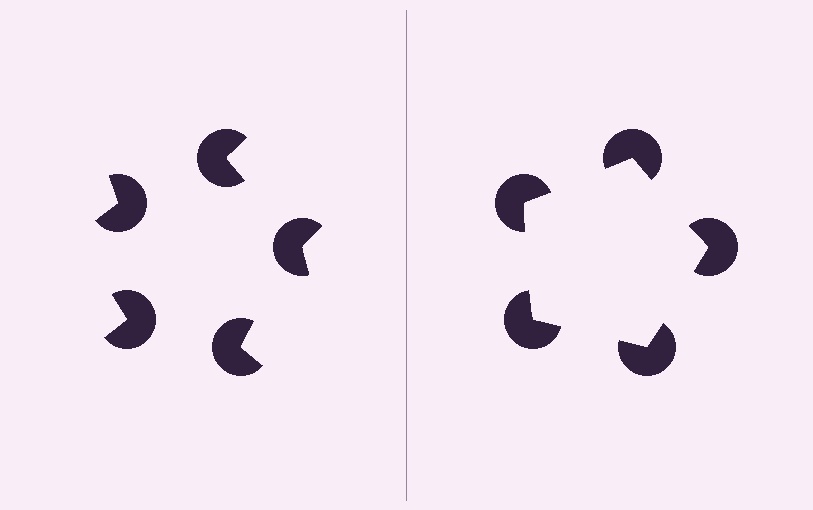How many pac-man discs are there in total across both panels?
10 — 5 on each side.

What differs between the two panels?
The pac-man discs are positioned identically on both sides; only the wedge orientations differ. On the right they align to a pentagon; on the left they are misaligned.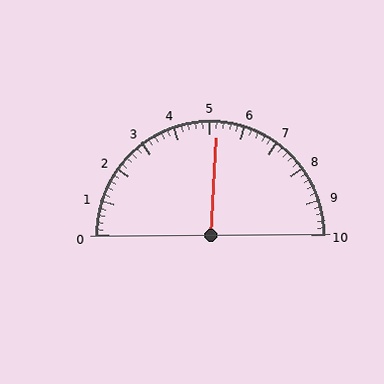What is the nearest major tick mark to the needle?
The nearest major tick mark is 5.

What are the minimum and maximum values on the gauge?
The gauge ranges from 0 to 10.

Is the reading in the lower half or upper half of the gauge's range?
The reading is in the upper half of the range (0 to 10).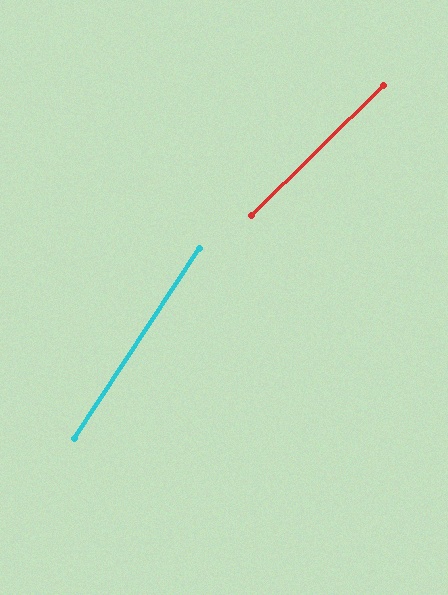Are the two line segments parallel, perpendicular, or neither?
Neither parallel nor perpendicular — they differ by about 12°.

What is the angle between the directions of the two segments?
Approximately 12 degrees.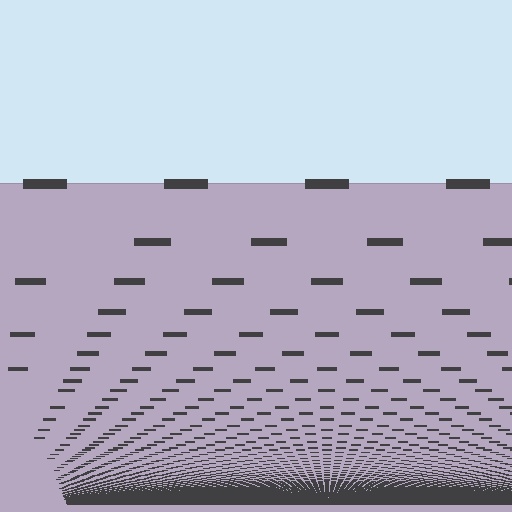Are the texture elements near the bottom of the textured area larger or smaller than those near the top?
Smaller. The gradient is inverted — elements near the bottom are smaller and denser.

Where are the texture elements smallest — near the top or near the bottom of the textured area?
Near the bottom.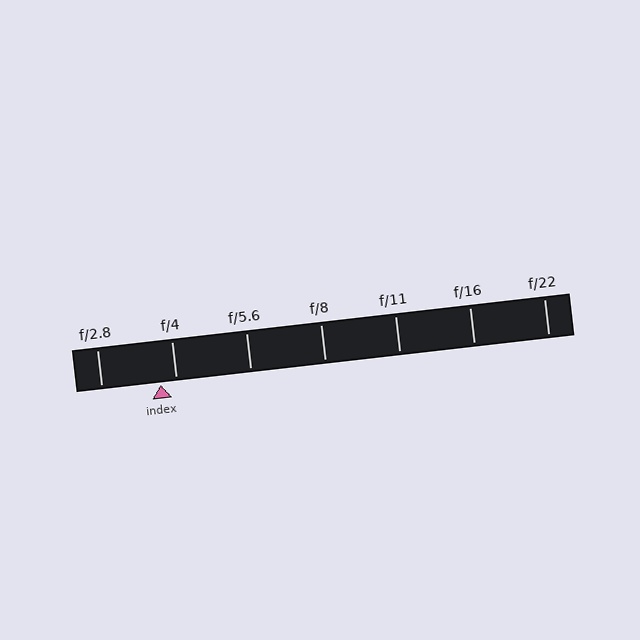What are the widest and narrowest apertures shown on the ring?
The widest aperture shown is f/2.8 and the narrowest is f/22.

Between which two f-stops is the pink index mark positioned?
The index mark is between f/2.8 and f/4.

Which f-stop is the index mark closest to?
The index mark is closest to f/4.